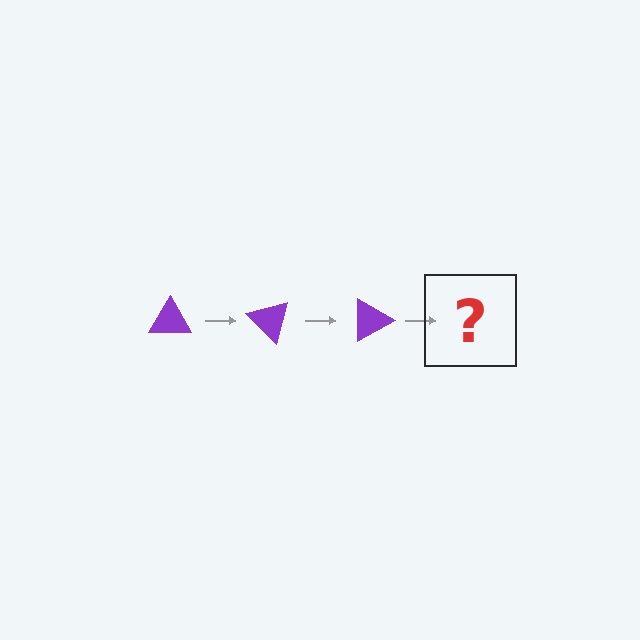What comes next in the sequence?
The next element should be a purple triangle rotated 135 degrees.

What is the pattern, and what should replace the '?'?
The pattern is that the triangle rotates 45 degrees each step. The '?' should be a purple triangle rotated 135 degrees.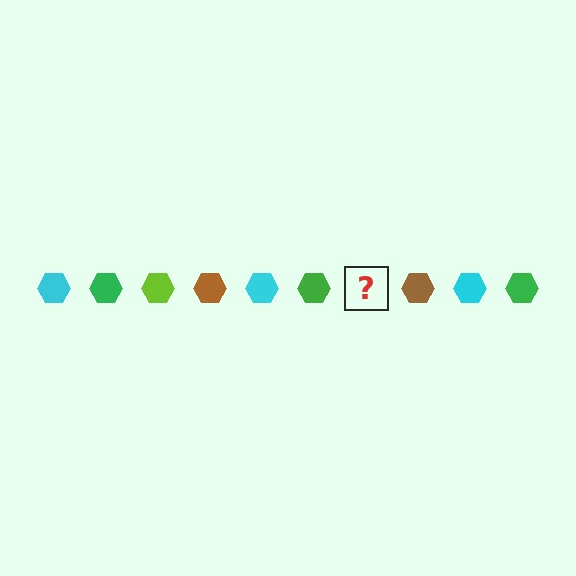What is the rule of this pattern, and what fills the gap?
The rule is that the pattern cycles through cyan, green, lime, brown hexagons. The gap should be filled with a lime hexagon.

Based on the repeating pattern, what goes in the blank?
The blank should be a lime hexagon.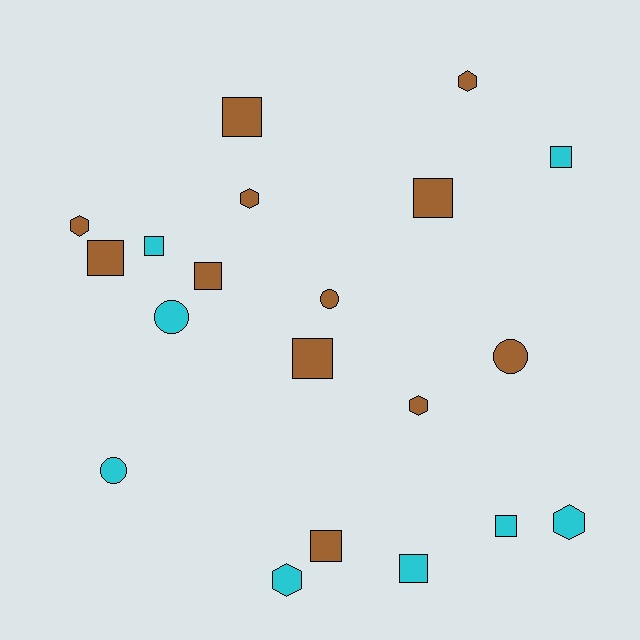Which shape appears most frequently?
Square, with 10 objects.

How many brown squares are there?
There are 6 brown squares.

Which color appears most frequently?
Brown, with 12 objects.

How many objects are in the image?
There are 20 objects.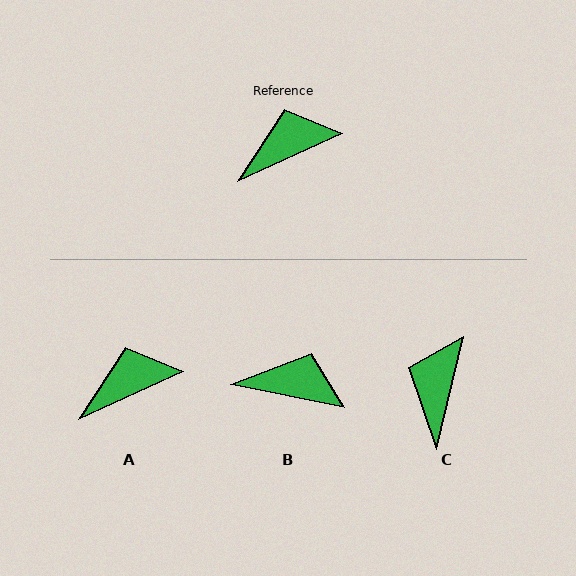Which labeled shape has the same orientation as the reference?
A.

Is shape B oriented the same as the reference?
No, it is off by about 36 degrees.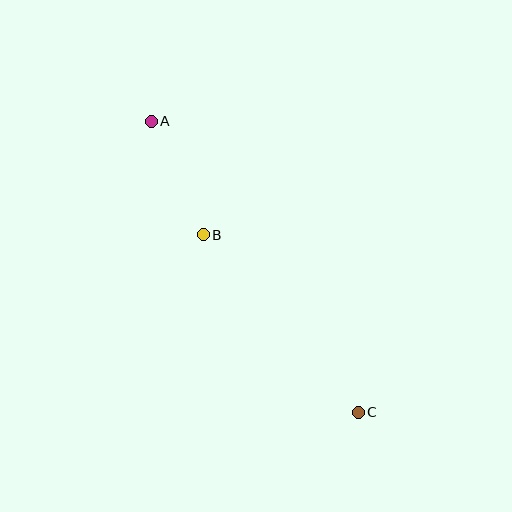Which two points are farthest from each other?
Points A and C are farthest from each other.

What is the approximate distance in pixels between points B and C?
The distance between B and C is approximately 236 pixels.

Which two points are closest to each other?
Points A and B are closest to each other.